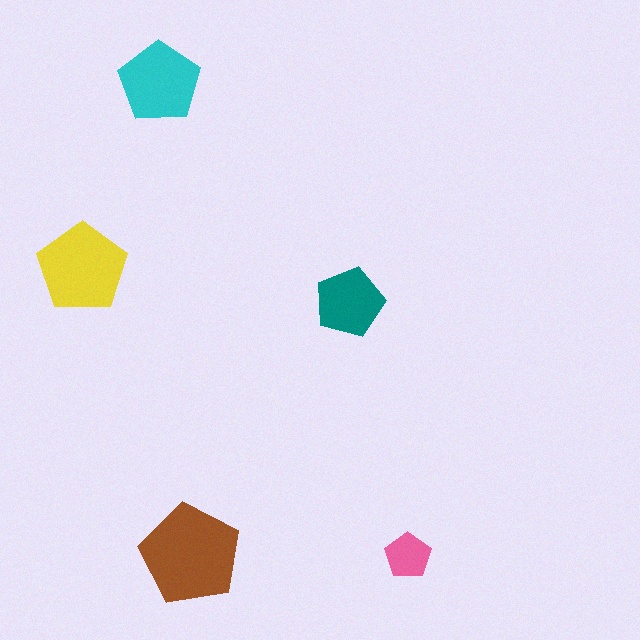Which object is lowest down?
The pink pentagon is bottommost.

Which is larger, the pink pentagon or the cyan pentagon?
The cyan one.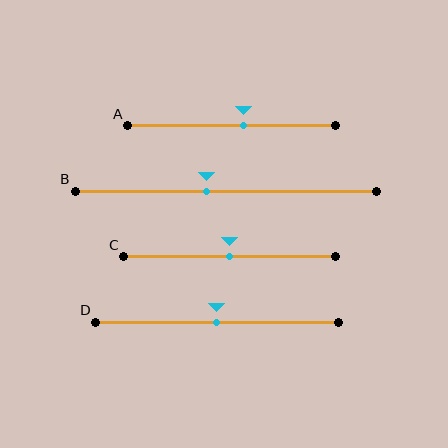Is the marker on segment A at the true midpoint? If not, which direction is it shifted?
No, the marker on segment A is shifted to the right by about 6% of the segment length.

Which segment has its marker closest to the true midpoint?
Segment C has its marker closest to the true midpoint.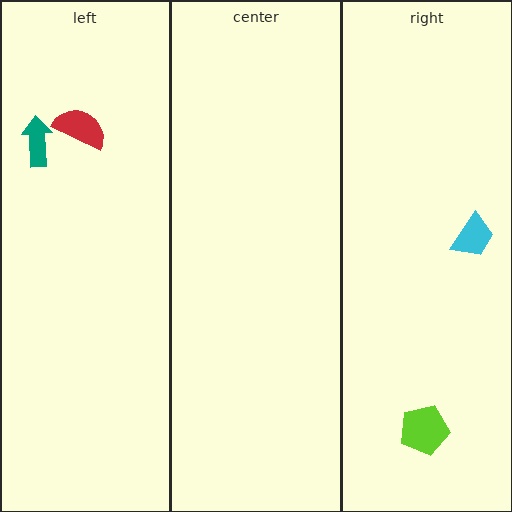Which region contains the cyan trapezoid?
The right region.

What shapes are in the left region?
The red semicircle, the teal arrow.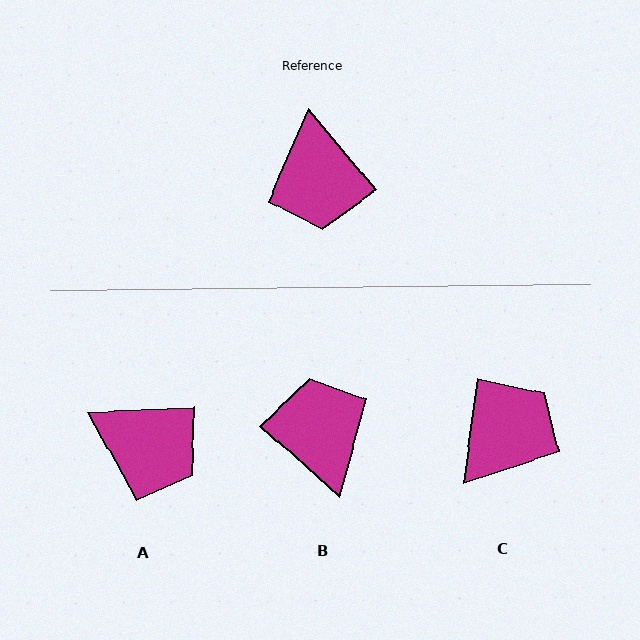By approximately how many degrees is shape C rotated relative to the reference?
Approximately 131 degrees counter-clockwise.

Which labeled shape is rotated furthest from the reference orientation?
B, about 173 degrees away.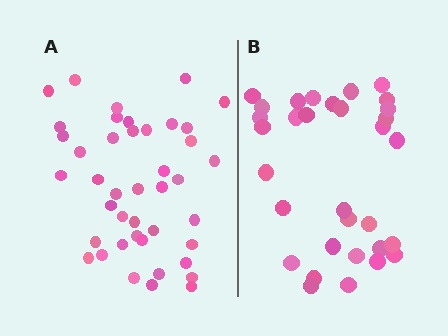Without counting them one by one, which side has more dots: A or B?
Region A (the left region) has more dots.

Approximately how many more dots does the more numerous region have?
Region A has roughly 10 or so more dots than region B.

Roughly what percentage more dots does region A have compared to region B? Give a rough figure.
About 30% more.